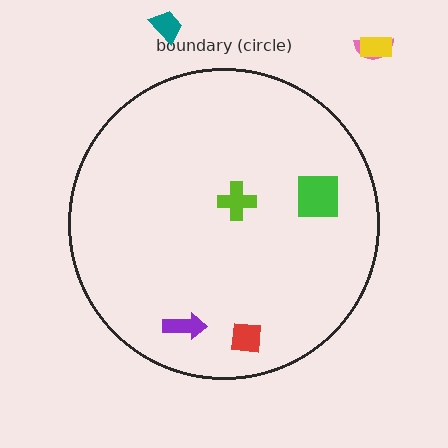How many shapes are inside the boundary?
4 inside, 3 outside.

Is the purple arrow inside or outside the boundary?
Inside.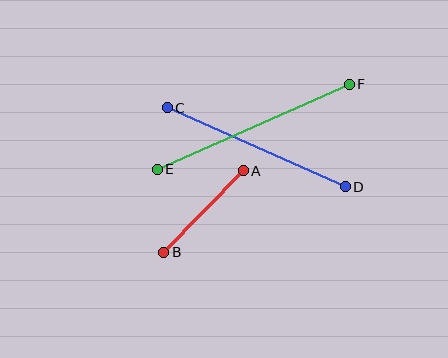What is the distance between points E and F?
The distance is approximately 210 pixels.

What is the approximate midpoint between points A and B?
The midpoint is at approximately (204, 211) pixels.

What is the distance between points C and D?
The distance is approximately 195 pixels.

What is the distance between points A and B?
The distance is approximately 114 pixels.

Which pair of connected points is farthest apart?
Points E and F are farthest apart.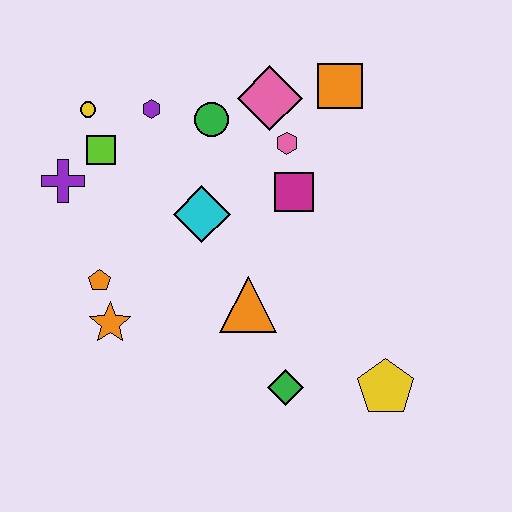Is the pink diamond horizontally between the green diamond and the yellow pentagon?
No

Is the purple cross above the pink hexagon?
No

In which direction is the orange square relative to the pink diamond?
The orange square is to the right of the pink diamond.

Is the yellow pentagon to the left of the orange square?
No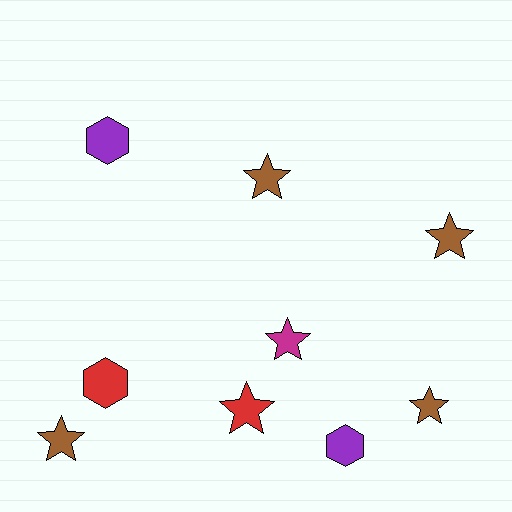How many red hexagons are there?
There is 1 red hexagon.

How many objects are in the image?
There are 9 objects.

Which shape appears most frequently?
Star, with 6 objects.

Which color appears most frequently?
Brown, with 4 objects.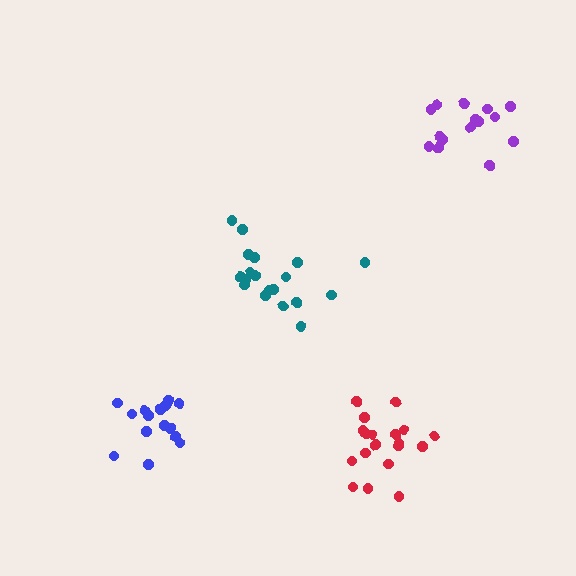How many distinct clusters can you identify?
There are 4 distinct clusters.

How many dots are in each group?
Group 1: 19 dots, Group 2: 16 dots, Group 3: 19 dots, Group 4: 15 dots (69 total).